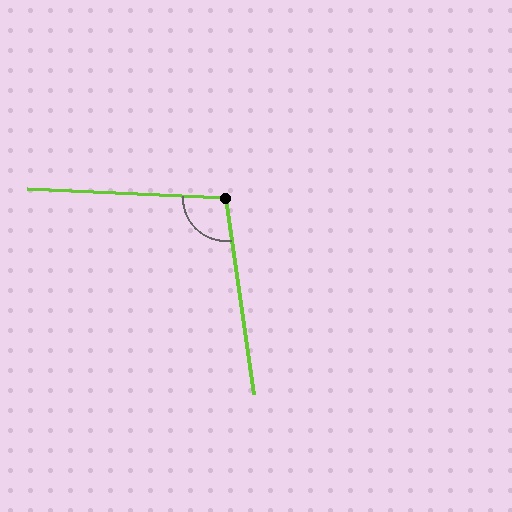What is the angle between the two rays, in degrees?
Approximately 101 degrees.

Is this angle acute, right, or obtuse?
It is obtuse.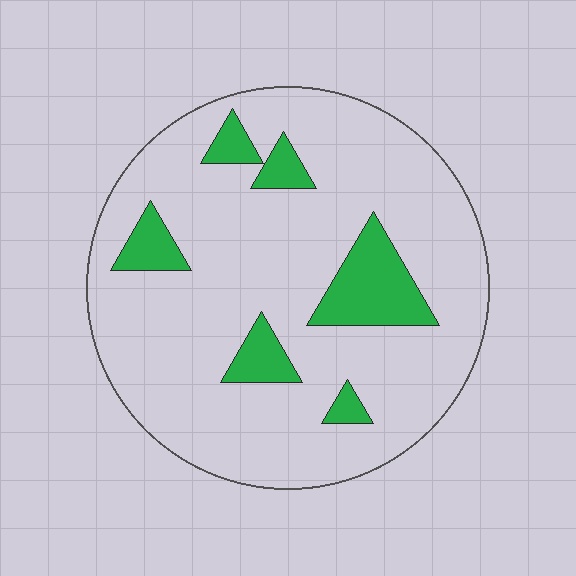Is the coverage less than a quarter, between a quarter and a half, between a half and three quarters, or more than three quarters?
Less than a quarter.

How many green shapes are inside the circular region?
6.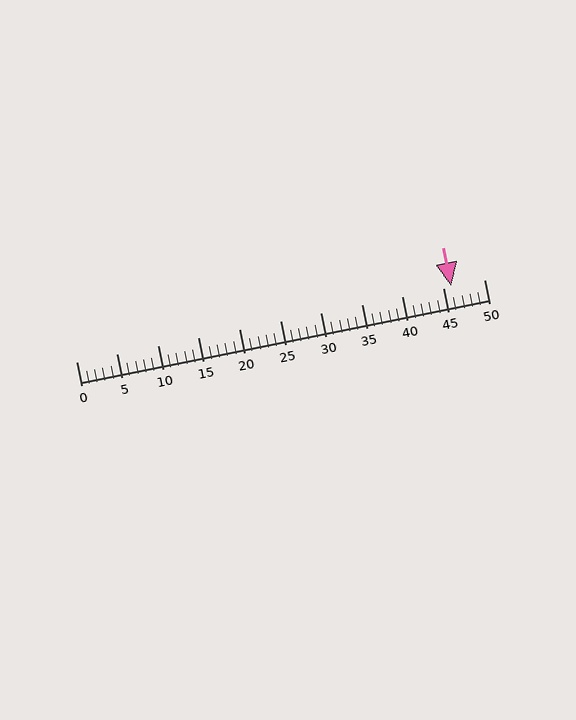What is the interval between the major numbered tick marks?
The major tick marks are spaced 5 units apart.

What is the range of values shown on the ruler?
The ruler shows values from 0 to 50.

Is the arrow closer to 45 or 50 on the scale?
The arrow is closer to 45.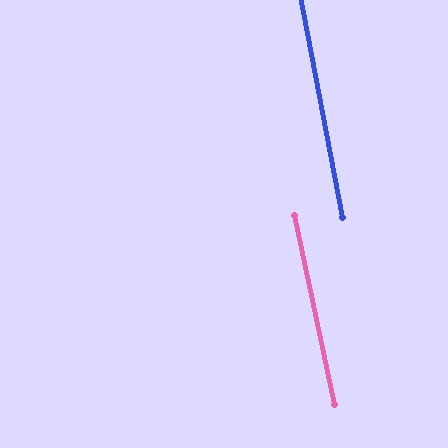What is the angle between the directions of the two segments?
Approximately 1 degree.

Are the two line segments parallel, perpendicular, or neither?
Parallel — their directions differ by only 1.3°.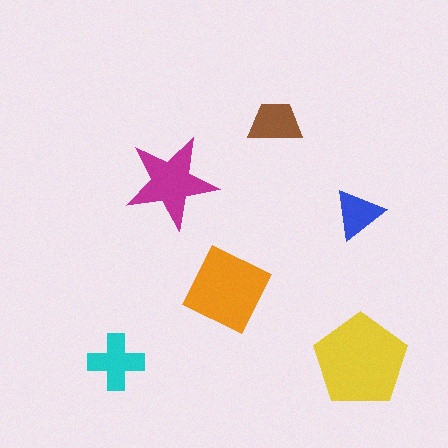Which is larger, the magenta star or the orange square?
The orange square.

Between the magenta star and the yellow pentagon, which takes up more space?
The yellow pentagon.